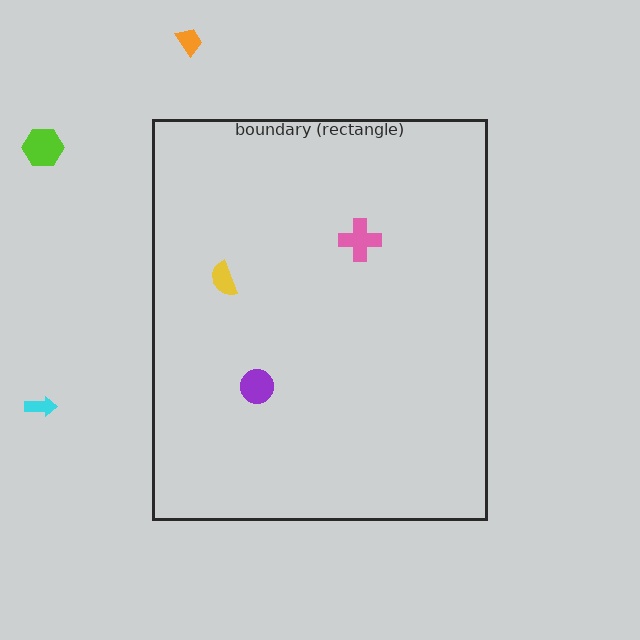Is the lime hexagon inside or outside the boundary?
Outside.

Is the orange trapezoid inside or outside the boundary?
Outside.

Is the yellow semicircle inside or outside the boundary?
Inside.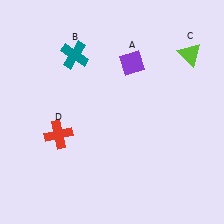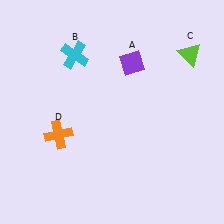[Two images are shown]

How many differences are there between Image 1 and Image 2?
There are 2 differences between the two images.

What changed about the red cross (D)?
In Image 1, D is red. In Image 2, it changed to orange.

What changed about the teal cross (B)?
In Image 1, B is teal. In Image 2, it changed to cyan.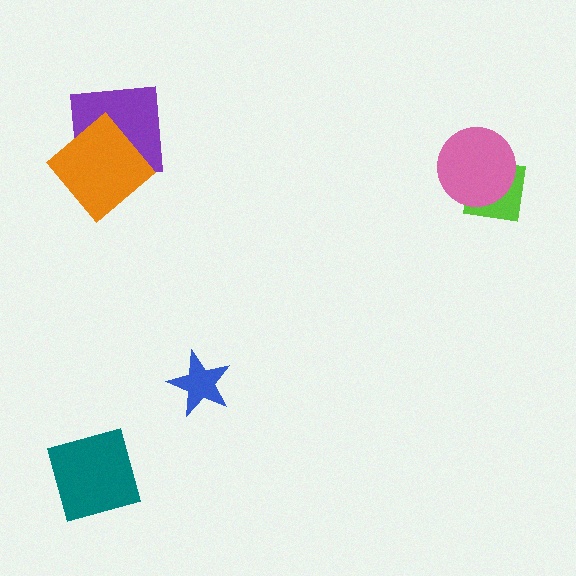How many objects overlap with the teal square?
0 objects overlap with the teal square.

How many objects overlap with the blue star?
0 objects overlap with the blue star.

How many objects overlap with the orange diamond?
1 object overlaps with the orange diamond.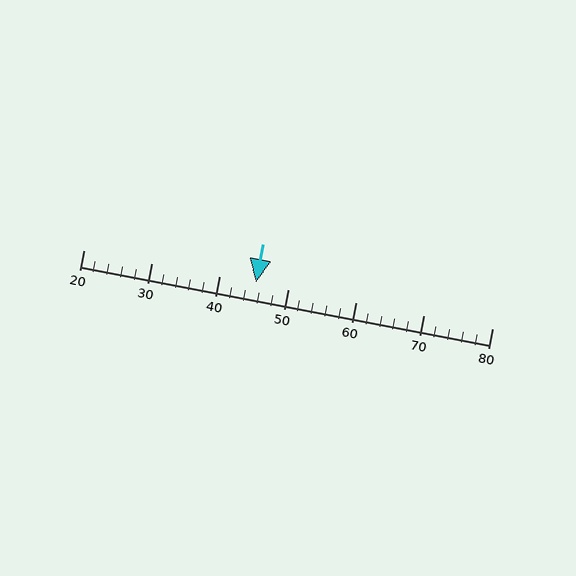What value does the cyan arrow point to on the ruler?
The cyan arrow points to approximately 45.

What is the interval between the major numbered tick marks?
The major tick marks are spaced 10 units apart.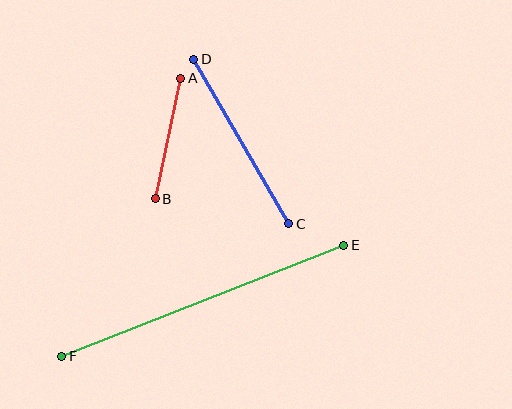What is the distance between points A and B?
The distance is approximately 123 pixels.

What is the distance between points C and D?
The distance is approximately 190 pixels.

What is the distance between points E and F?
The distance is approximately 303 pixels.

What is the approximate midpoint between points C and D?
The midpoint is at approximately (241, 141) pixels.